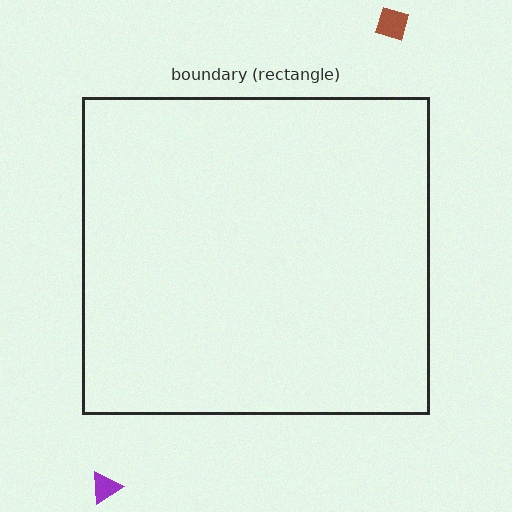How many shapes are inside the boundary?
0 inside, 2 outside.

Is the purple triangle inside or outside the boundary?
Outside.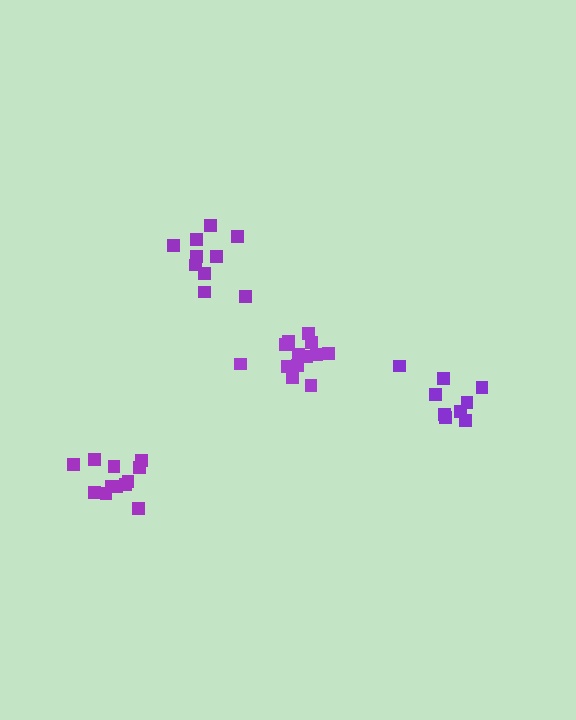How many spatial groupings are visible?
There are 4 spatial groupings.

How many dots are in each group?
Group 1: 12 dots, Group 2: 10 dots, Group 3: 9 dots, Group 4: 13 dots (44 total).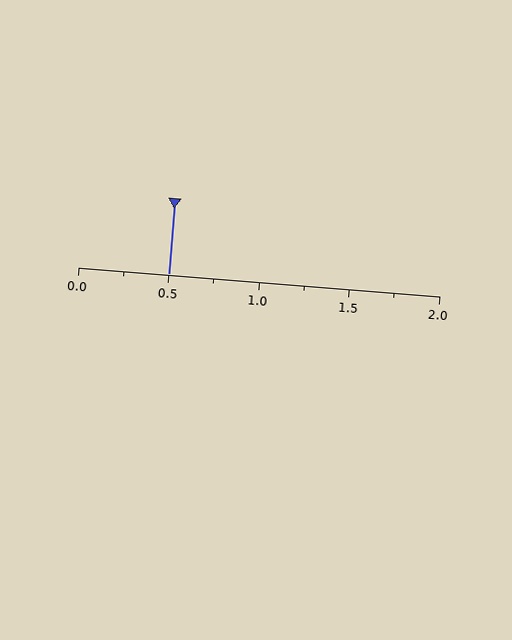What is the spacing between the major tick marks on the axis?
The major ticks are spaced 0.5 apart.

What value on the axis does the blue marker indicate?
The marker indicates approximately 0.5.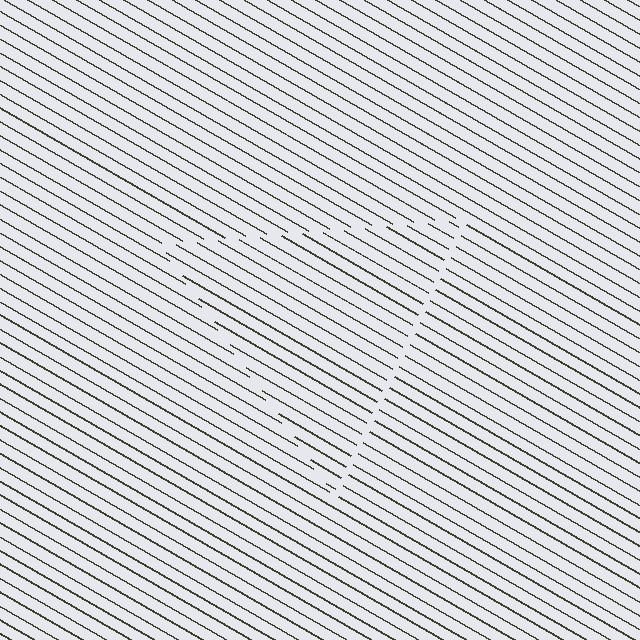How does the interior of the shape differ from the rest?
The interior of the shape contains the same grating, shifted by half a period — the contour is defined by the phase discontinuity where line-ends from the inner and outer gratings abut.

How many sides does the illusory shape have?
3 sides — the line-ends trace a triangle.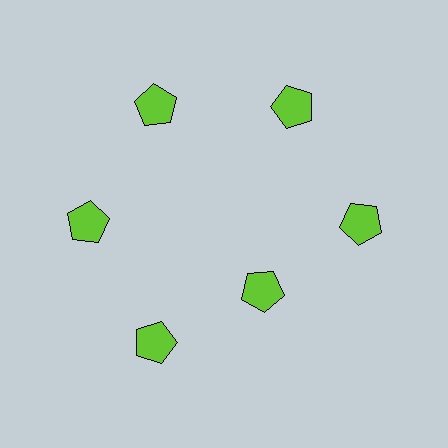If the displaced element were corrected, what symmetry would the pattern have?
It would have 6-fold rotational symmetry — the pattern would map onto itself every 60 degrees.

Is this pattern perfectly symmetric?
No. The 6 lime pentagons are arranged in a ring, but one element near the 5 o'clock position is pulled inward toward the center, breaking the 6-fold rotational symmetry.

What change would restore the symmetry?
The symmetry would be restored by moving it outward, back onto the ring so that all 6 pentagons sit at equal angles and equal distance from the center.